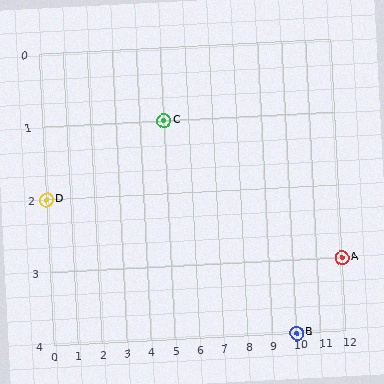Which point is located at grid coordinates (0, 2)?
Point D is at (0, 2).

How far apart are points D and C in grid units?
Points D and C are 5 columns and 1 row apart (about 5.1 grid units diagonally).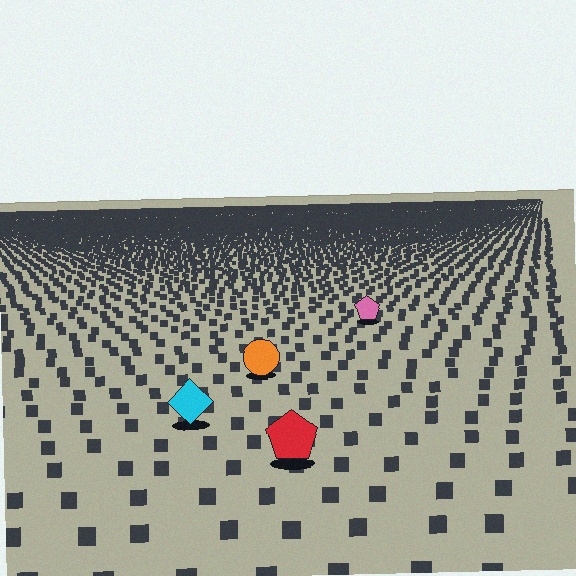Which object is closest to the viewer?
The red pentagon is closest. The texture marks near it are larger and more spread out.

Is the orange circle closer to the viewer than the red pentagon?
No. The red pentagon is closer — you can tell from the texture gradient: the ground texture is coarser near it.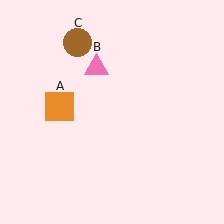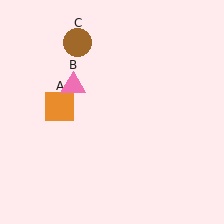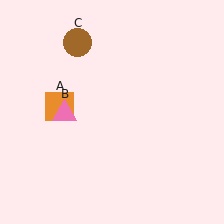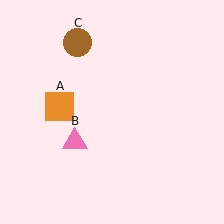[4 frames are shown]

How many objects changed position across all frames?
1 object changed position: pink triangle (object B).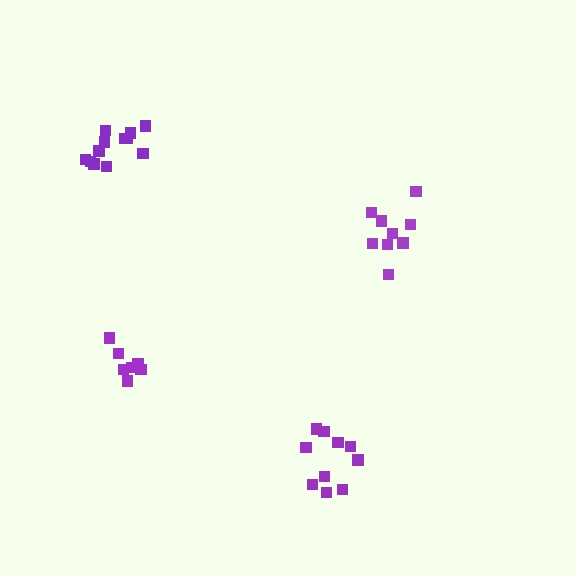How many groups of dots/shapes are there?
There are 4 groups.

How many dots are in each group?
Group 1: 9 dots, Group 2: 7 dots, Group 3: 10 dots, Group 4: 12 dots (38 total).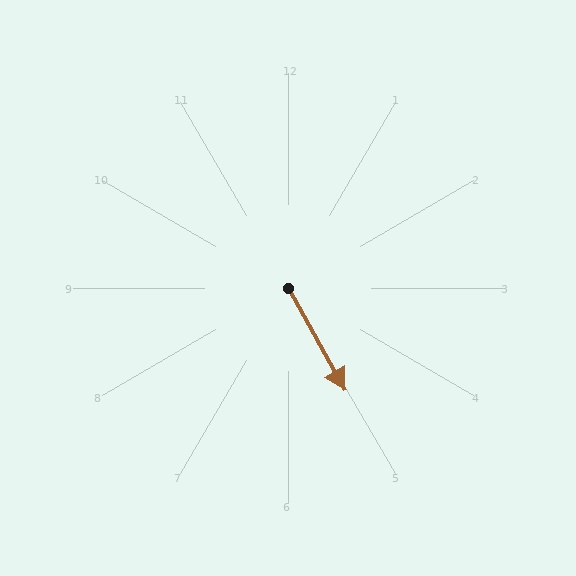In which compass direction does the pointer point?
Southeast.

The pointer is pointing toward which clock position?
Roughly 5 o'clock.